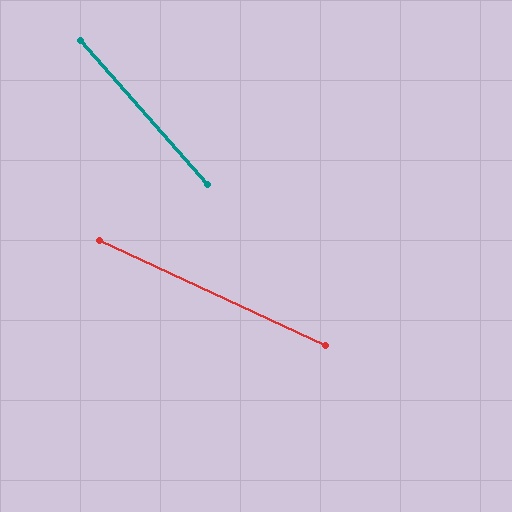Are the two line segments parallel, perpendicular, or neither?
Neither parallel nor perpendicular — they differ by about 24°.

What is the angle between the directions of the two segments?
Approximately 24 degrees.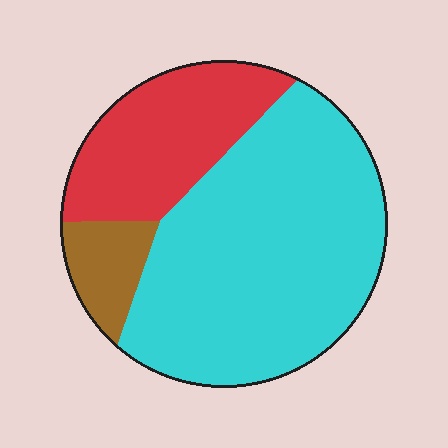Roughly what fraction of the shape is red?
Red takes up between a quarter and a half of the shape.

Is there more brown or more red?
Red.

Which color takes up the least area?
Brown, at roughly 10%.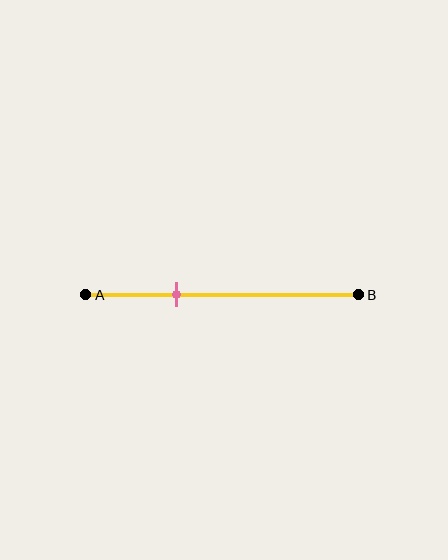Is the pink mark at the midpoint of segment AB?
No, the mark is at about 35% from A, not at the 50% midpoint.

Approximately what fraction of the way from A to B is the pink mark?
The pink mark is approximately 35% of the way from A to B.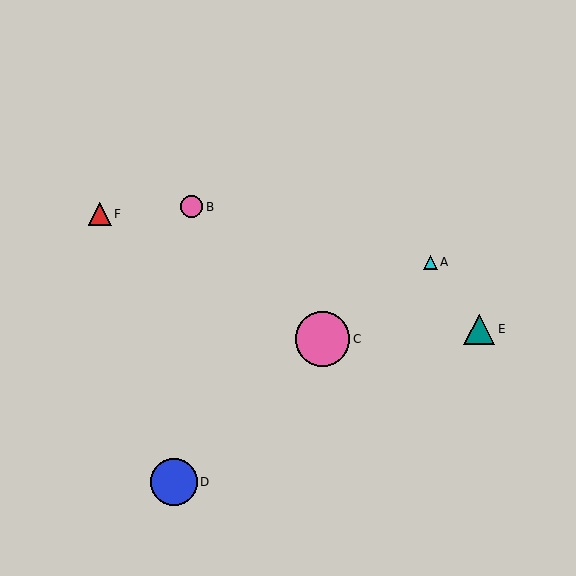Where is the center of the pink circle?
The center of the pink circle is at (191, 207).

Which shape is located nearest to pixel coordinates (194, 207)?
The pink circle (labeled B) at (191, 207) is nearest to that location.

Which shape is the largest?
The pink circle (labeled C) is the largest.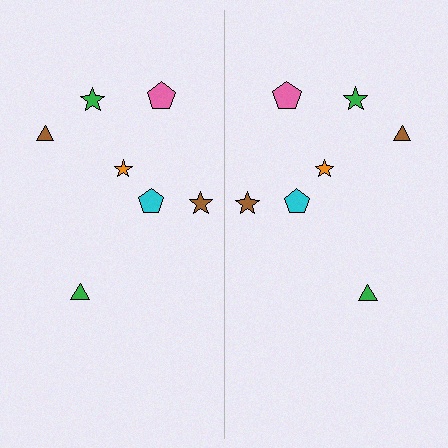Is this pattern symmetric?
Yes, this pattern has bilateral (reflection) symmetry.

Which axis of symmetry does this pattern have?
The pattern has a vertical axis of symmetry running through the center of the image.